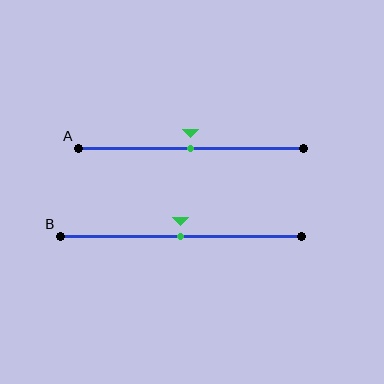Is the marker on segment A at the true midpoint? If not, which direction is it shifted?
Yes, the marker on segment A is at the true midpoint.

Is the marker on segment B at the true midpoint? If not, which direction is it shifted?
Yes, the marker on segment B is at the true midpoint.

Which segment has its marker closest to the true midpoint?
Segment A has its marker closest to the true midpoint.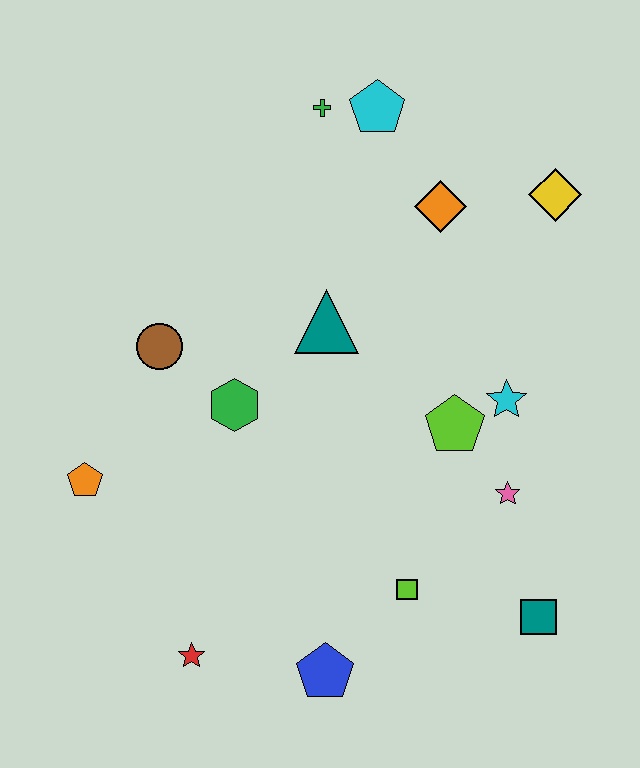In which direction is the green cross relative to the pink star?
The green cross is above the pink star.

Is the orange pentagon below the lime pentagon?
Yes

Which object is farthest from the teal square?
The green cross is farthest from the teal square.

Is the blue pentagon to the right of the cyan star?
No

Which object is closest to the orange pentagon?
The brown circle is closest to the orange pentagon.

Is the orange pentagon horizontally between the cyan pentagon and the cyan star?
No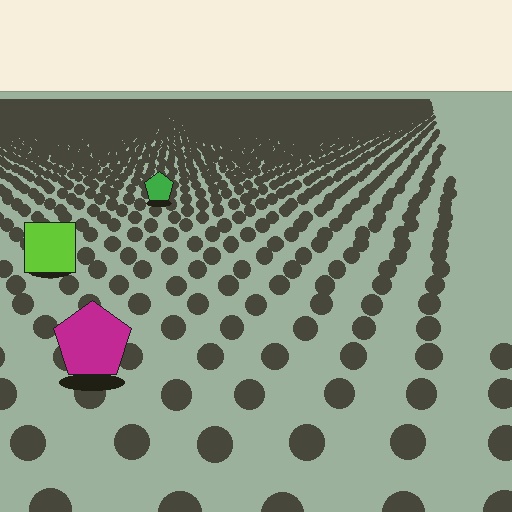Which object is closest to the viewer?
The magenta pentagon is closest. The texture marks near it are larger and more spread out.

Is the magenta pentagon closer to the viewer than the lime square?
Yes. The magenta pentagon is closer — you can tell from the texture gradient: the ground texture is coarser near it.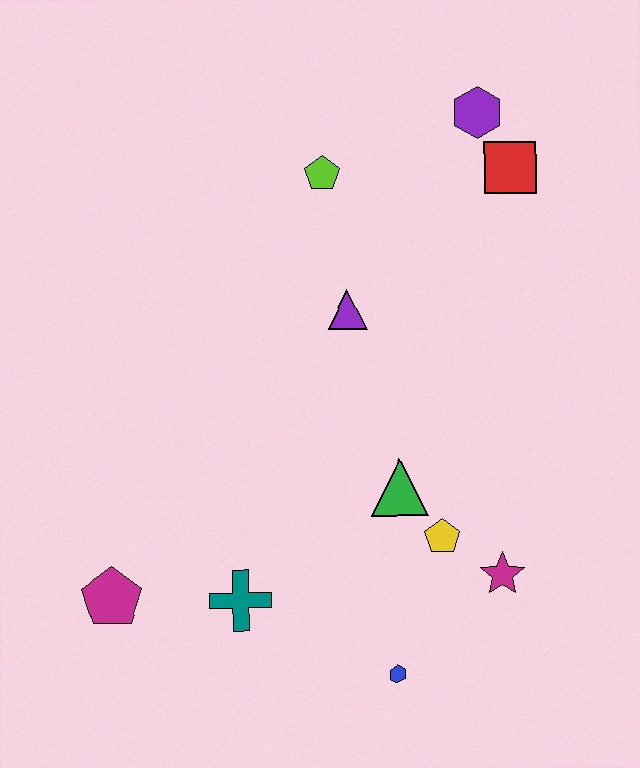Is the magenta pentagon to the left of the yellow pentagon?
Yes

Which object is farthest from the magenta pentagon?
The purple hexagon is farthest from the magenta pentagon.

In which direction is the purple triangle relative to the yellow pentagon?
The purple triangle is above the yellow pentagon.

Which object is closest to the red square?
The purple hexagon is closest to the red square.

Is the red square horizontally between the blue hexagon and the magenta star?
No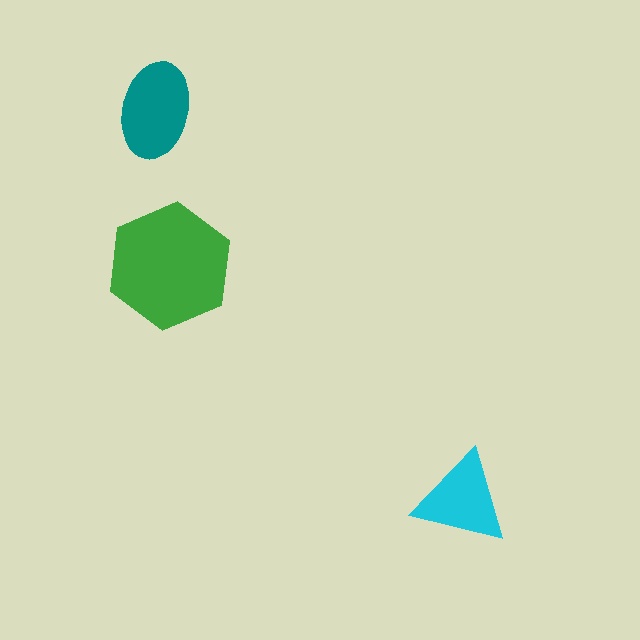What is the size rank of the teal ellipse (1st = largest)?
2nd.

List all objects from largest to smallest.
The green hexagon, the teal ellipse, the cyan triangle.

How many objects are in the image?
There are 3 objects in the image.